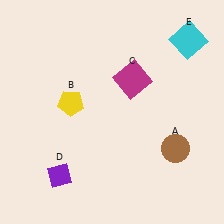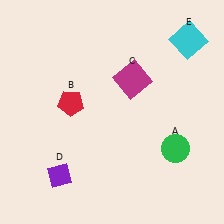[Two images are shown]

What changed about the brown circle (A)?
In Image 1, A is brown. In Image 2, it changed to green.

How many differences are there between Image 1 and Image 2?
There are 2 differences between the two images.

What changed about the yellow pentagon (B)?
In Image 1, B is yellow. In Image 2, it changed to red.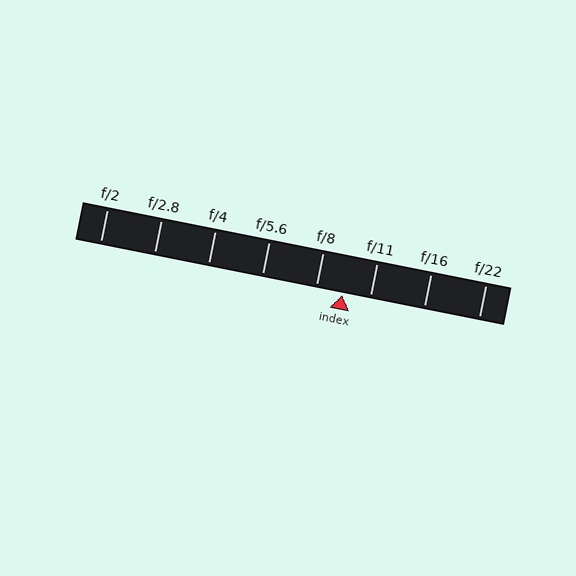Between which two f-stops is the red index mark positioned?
The index mark is between f/8 and f/11.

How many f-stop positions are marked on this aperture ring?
There are 8 f-stop positions marked.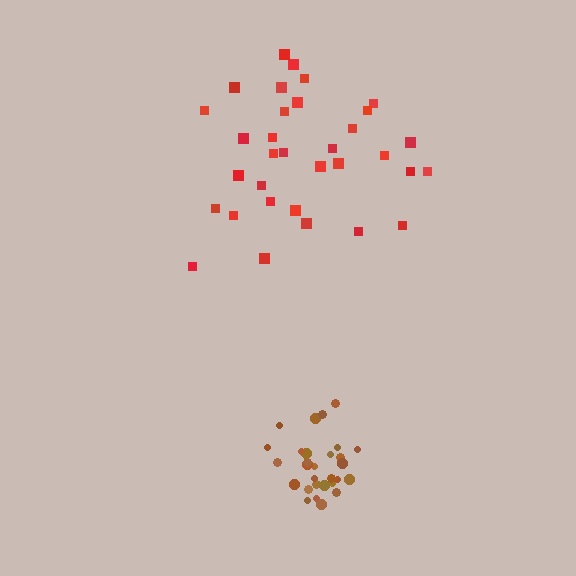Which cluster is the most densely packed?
Brown.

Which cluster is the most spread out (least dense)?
Red.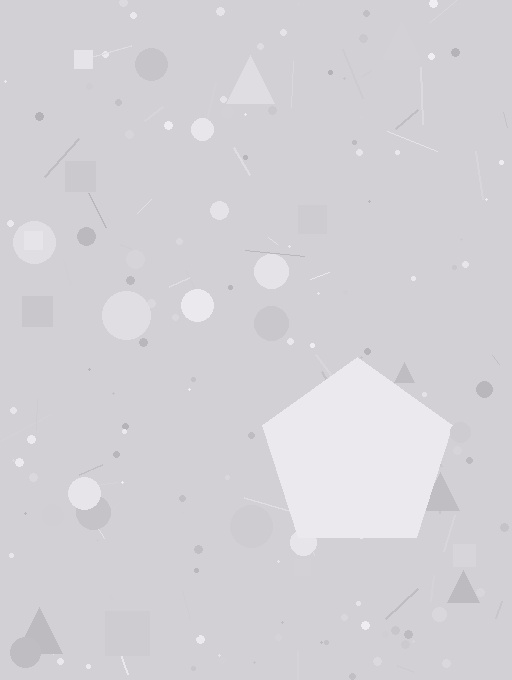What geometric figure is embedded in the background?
A pentagon is embedded in the background.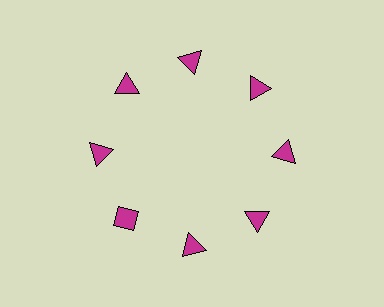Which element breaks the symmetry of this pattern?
The magenta diamond at roughly the 8 o'clock position breaks the symmetry. All other shapes are magenta triangles.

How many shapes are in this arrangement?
There are 8 shapes arranged in a ring pattern.